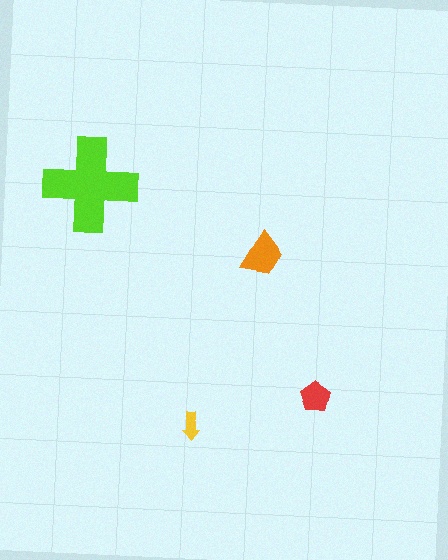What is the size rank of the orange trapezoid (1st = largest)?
2nd.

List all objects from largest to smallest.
The lime cross, the orange trapezoid, the red pentagon, the yellow arrow.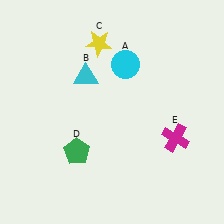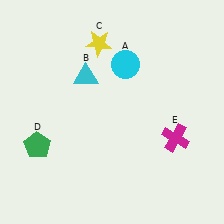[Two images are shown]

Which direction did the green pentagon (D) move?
The green pentagon (D) moved left.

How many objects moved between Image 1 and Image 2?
1 object moved between the two images.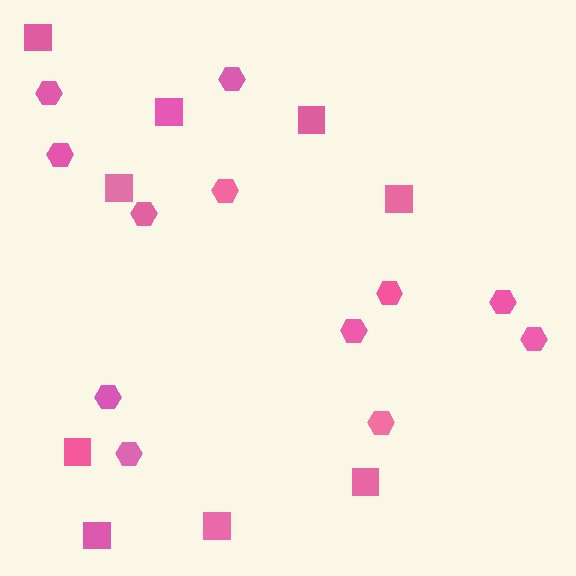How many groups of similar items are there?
There are 2 groups: one group of squares (9) and one group of hexagons (12).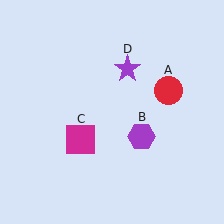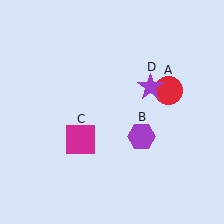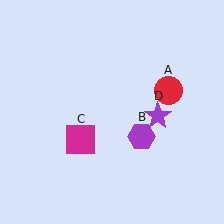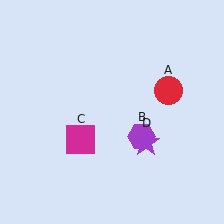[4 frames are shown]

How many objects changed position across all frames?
1 object changed position: purple star (object D).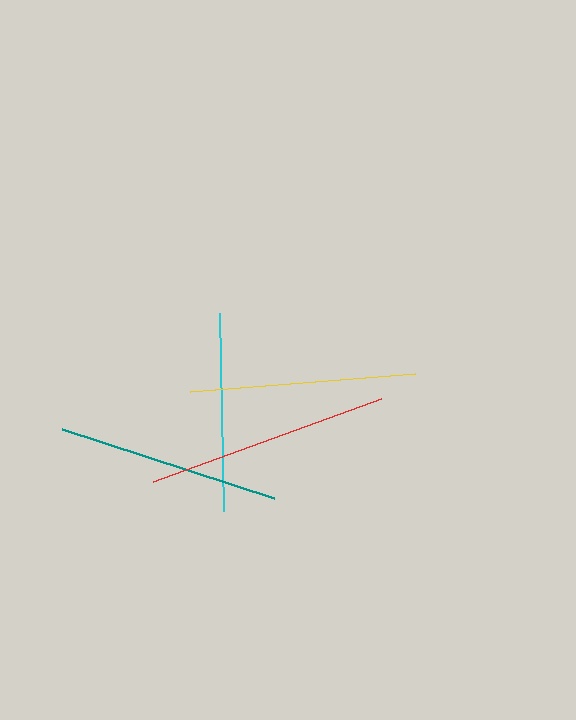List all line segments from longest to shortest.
From longest to shortest: red, yellow, teal, cyan.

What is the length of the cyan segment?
The cyan segment is approximately 198 pixels long.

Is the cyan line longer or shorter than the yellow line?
The yellow line is longer than the cyan line.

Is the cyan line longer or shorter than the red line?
The red line is longer than the cyan line.